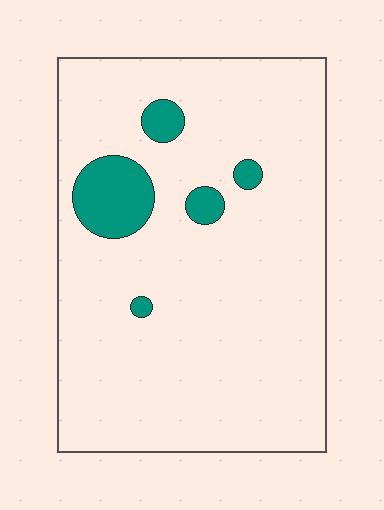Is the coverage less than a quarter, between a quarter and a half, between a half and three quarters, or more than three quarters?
Less than a quarter.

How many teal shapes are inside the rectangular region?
5.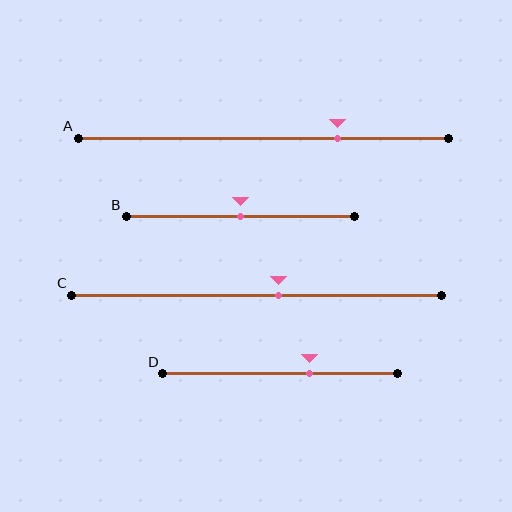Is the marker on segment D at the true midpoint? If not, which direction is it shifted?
No, the marker on segment D is shifted to the right by about 13% of the segment length.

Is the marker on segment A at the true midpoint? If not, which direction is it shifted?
No, the marker on segment A is shifted to the right by about 20% of the segment length.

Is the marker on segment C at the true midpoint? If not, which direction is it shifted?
No, the marker on segment C is shifted to the right by about 6% of the segment length.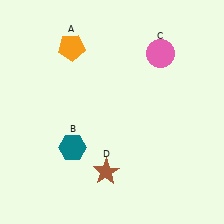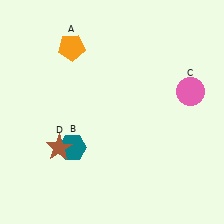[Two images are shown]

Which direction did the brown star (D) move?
The brown star (D) moved left.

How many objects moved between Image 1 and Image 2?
2 objects moved between the two images.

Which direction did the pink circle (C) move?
The pink circle (C) moved down.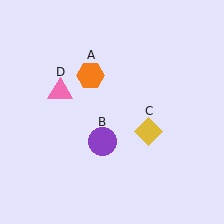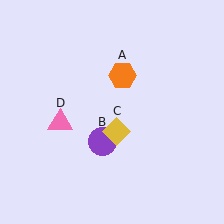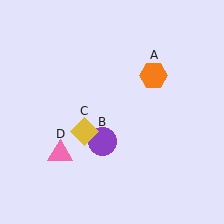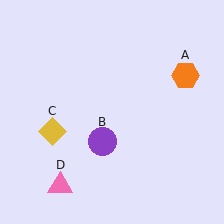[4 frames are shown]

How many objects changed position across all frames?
3 objects changed position: orange hexagon (object A), yellow diamond (object C), pink triangle (object D).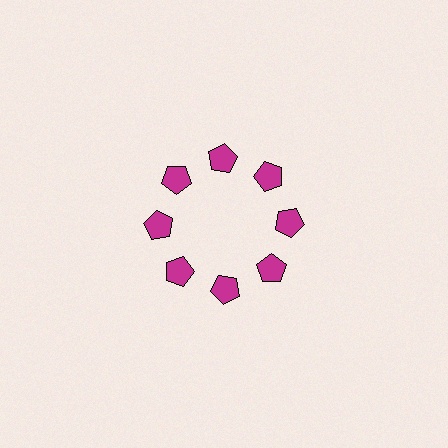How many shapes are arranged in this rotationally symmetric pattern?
There are 8 shapes, arranged in 8 groups of 1.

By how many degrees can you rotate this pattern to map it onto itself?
The pattern maps onto itself every 45 degrees of rotation.